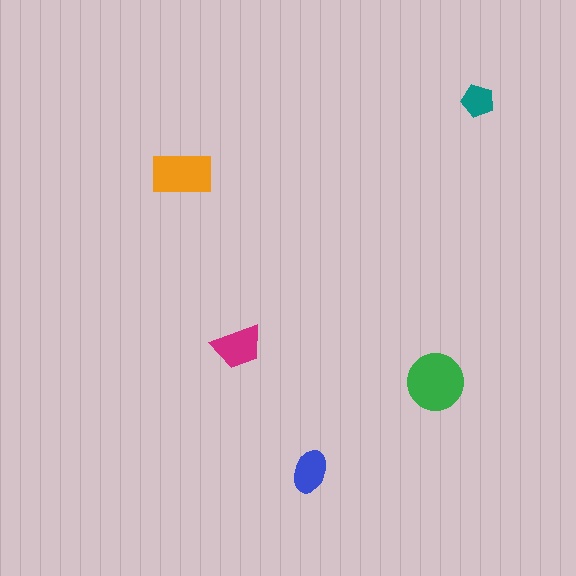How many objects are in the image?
There are 5 objects in the image.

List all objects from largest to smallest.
The green circle, the orange rectangle, the magenta trapezoid, the blue ellipse, the teal pentagon.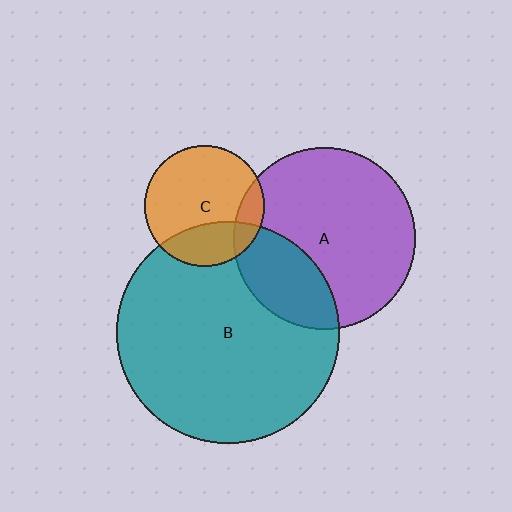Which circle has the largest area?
Circle B (teal).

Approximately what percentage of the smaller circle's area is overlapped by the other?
Approximately 25%.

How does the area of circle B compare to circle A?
Approximately 1.5 times.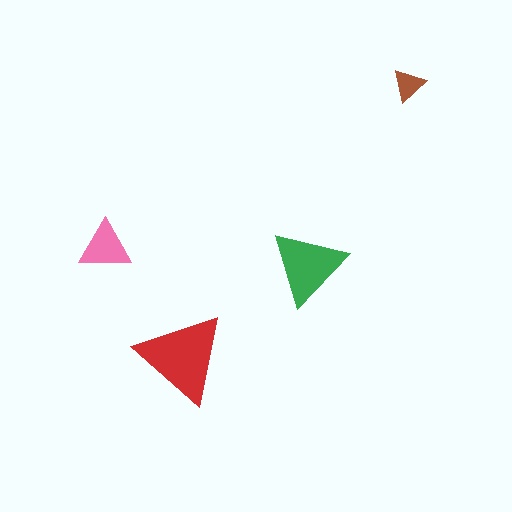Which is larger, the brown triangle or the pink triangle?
The pink one.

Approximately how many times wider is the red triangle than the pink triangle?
About 1.5 times wider.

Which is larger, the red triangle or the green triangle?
The red one.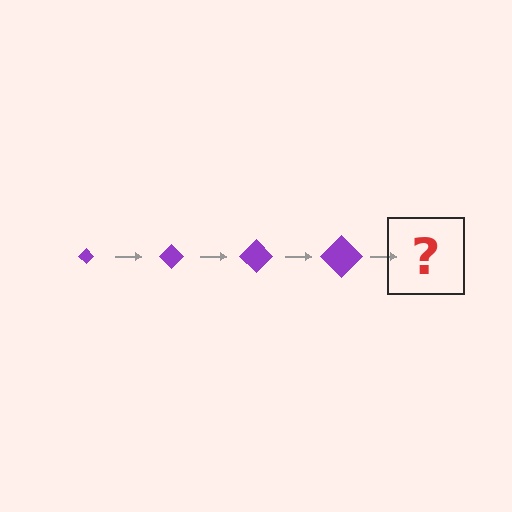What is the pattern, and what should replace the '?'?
The pattern is that the diamond gets progressively larger each step. The '?' should be a purple diamond, larger than the previous one.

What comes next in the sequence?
The next element should be a purple diamond, larger than the previous one.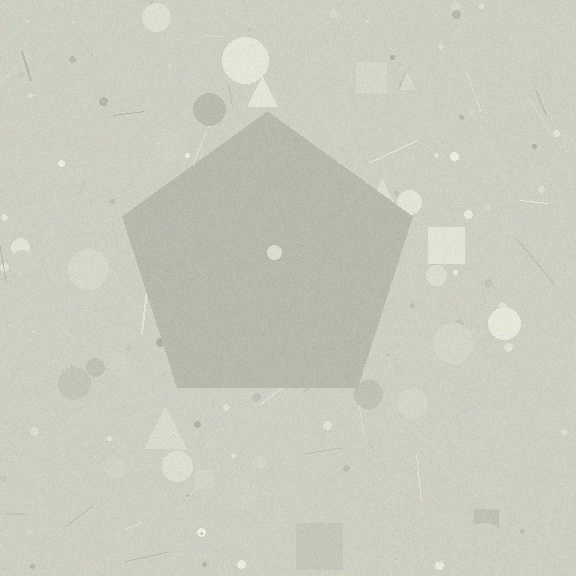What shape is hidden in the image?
A pentagon is hidden in the image.